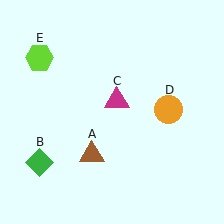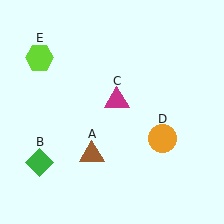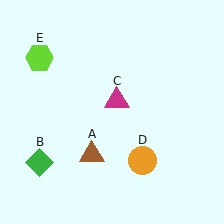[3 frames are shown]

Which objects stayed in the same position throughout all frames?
Brown triangle (object A) and green diamond (object B) and magenta triangle (object C) and lime hexagon (object E) remained stationary.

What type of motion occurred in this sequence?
The orange circle (object D) rotated clockwise around the center of the scene.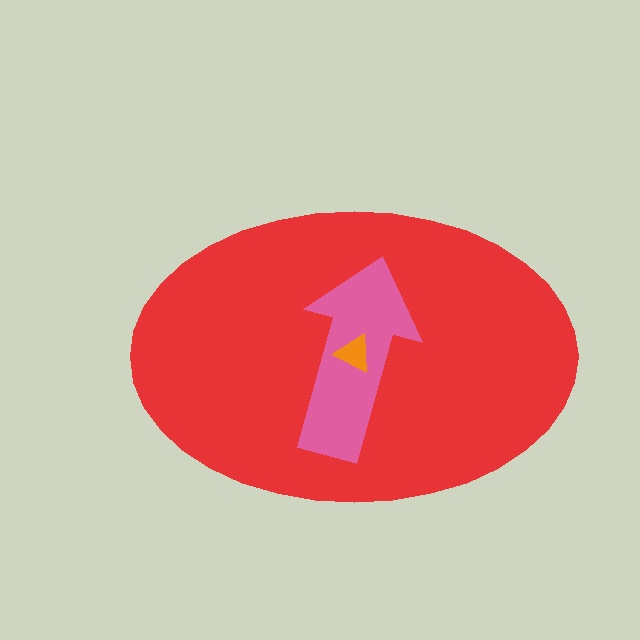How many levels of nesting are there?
3.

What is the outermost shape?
The red ellipse.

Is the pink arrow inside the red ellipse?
Yes.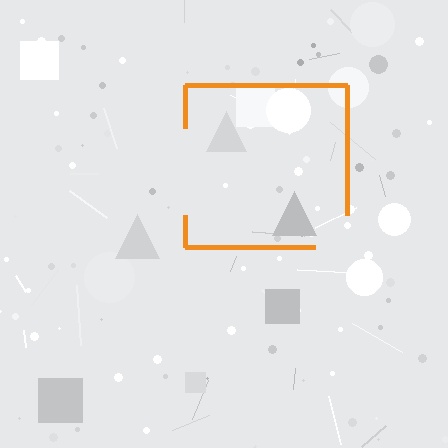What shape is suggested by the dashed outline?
The dashed outline suggests a square.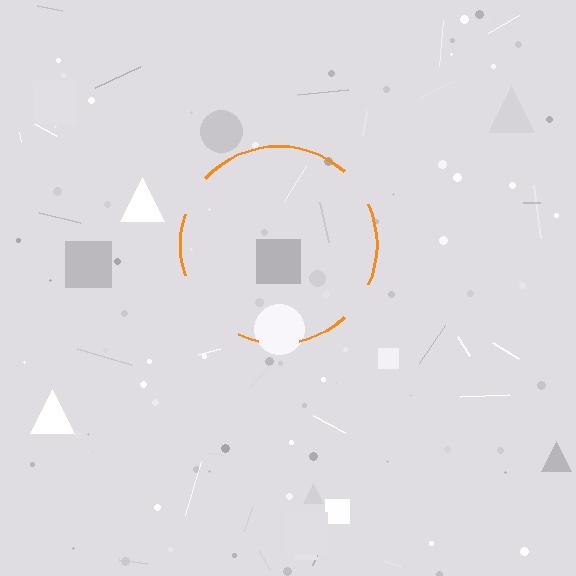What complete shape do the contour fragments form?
The contour fragments form a circle.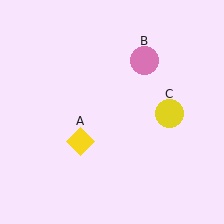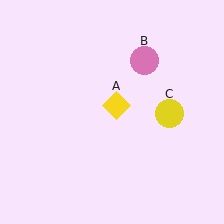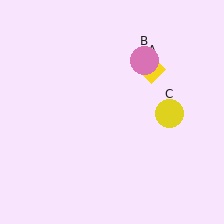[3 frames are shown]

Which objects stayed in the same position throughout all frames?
Pink circle (object B) and yellow circle (object C) remained stationary.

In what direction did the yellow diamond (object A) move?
The yellow diamond (object A) moved up and to the right.